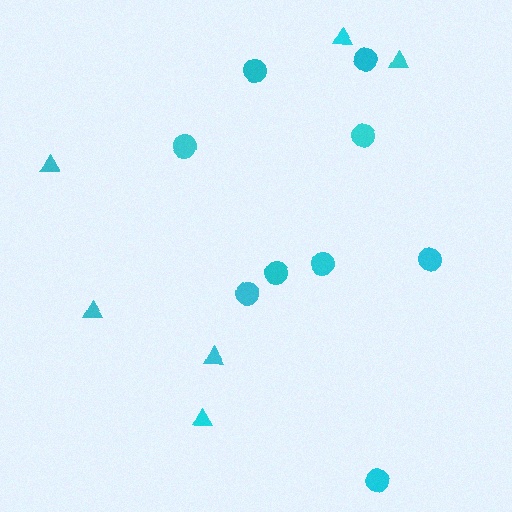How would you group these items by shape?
There are 2 groups: one group of triangles (6) and one group of circles (9).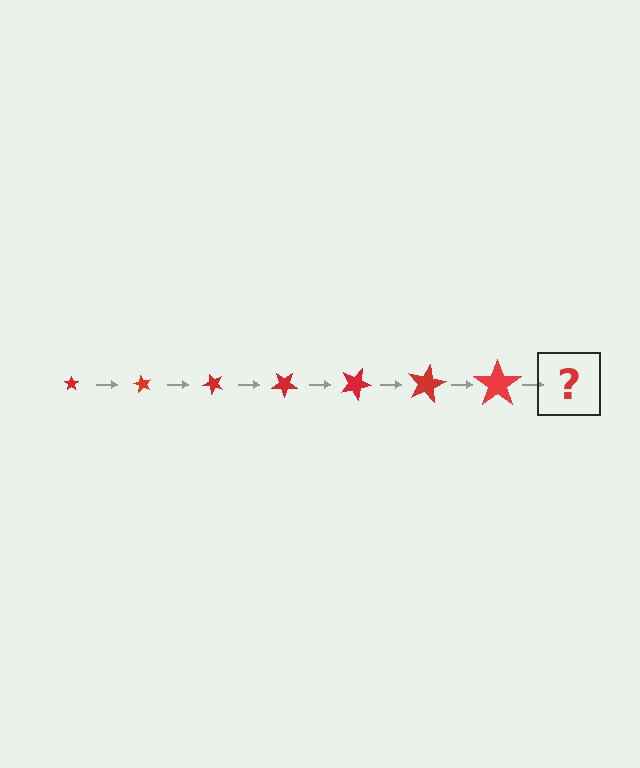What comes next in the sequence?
The next element should be a star, larger than the previous one and rotated 420 degrees from the start.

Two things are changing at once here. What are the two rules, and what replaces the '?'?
The two rules are that the star grows larger each step and it rotates 60 degrees each step. The '?' should be a star, larger than the previous one and rotated 420 degrees from the start.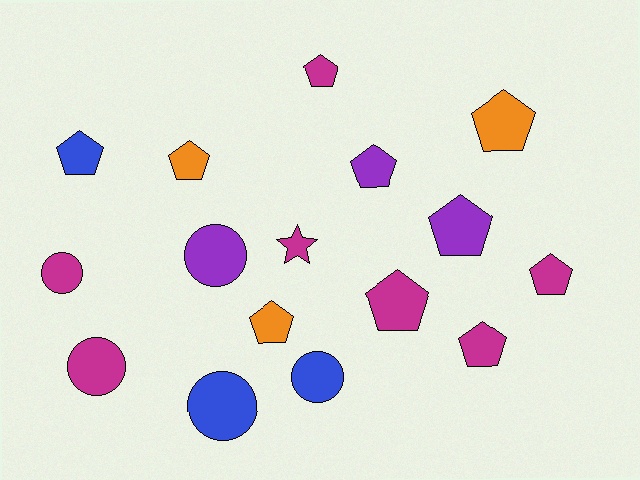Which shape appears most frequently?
Pentagon, with 10 objects.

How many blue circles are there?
There are 2 blue circles.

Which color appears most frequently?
Magenta, with 7 objects.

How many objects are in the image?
There are 16 objects.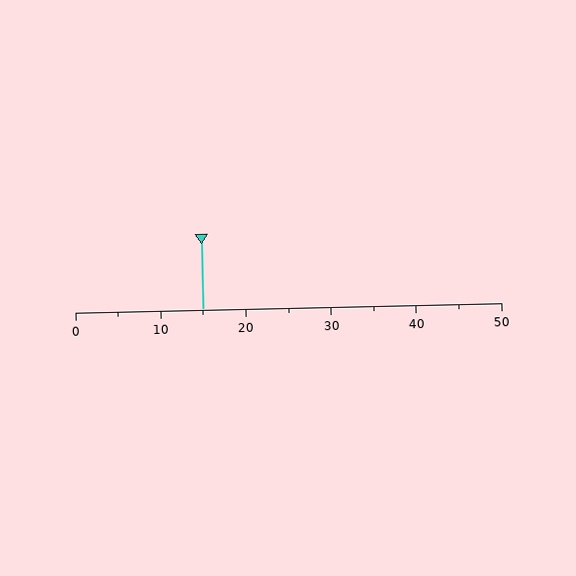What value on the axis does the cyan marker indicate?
The marker indicates approximately 15.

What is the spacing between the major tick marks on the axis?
The major ticks are spaced 10 apart.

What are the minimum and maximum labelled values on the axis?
The axis runs from 0 to 50.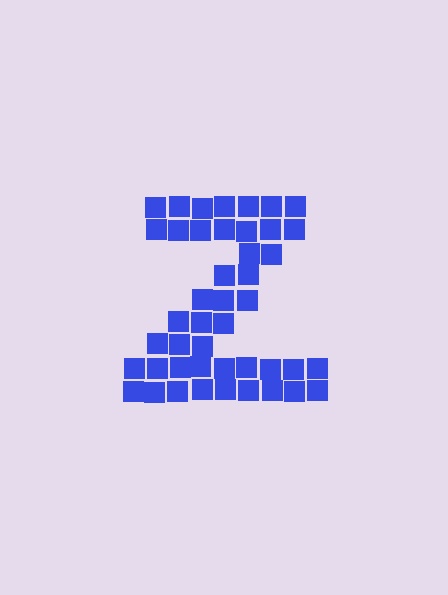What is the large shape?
The large shape is the letter Z.